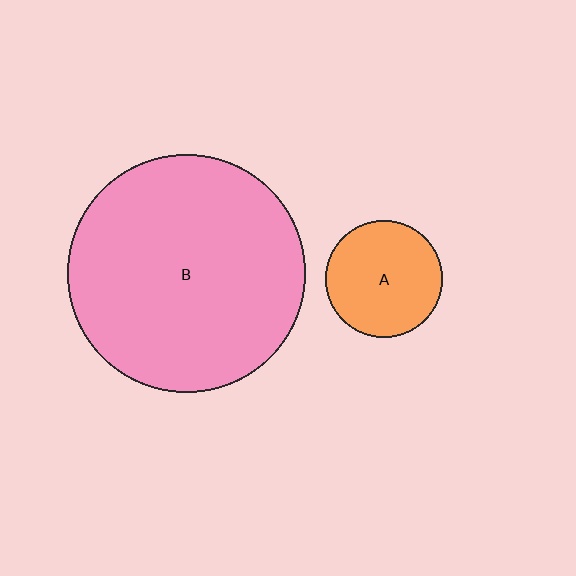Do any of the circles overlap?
No, none of the circles overlap.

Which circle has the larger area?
Circle B (pink).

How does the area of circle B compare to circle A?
Approximately 4.1 times.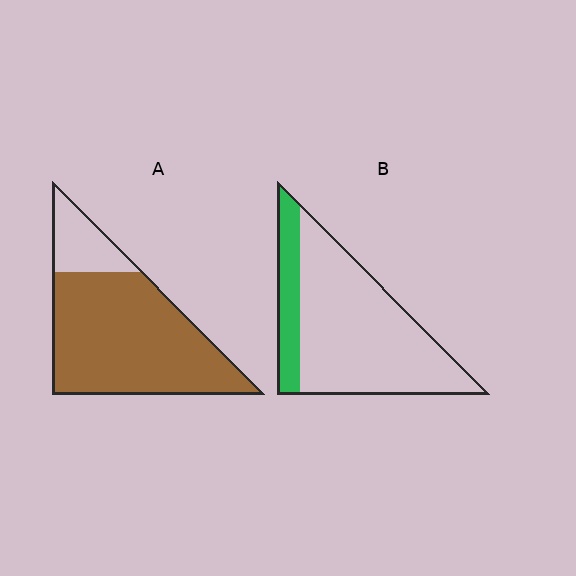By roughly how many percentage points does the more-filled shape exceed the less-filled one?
By roughly 60 percentage points (A over B).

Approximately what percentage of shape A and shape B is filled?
A is approximately 80% and B is approximately 20%.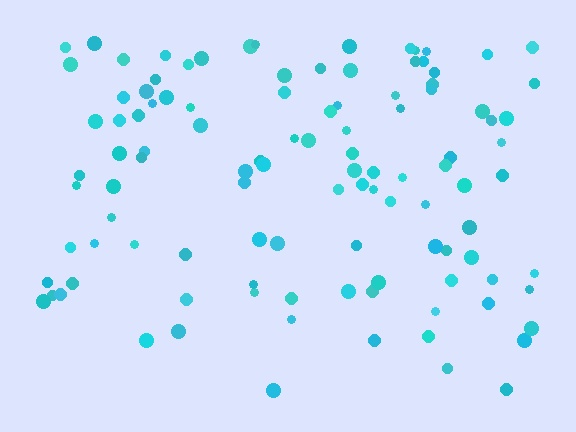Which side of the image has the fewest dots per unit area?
The bottom.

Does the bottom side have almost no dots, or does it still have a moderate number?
Still a moderate number, just noticeably fewer than the top.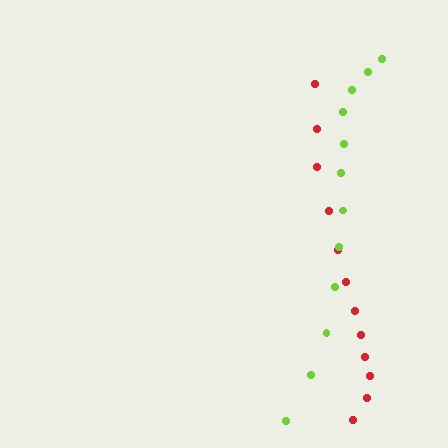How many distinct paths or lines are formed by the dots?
There are 2 distinct paths.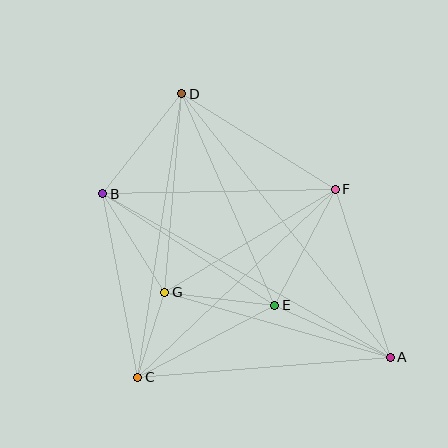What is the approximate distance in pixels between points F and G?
The distance between F and G is approximately 199 pixels.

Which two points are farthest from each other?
Points A and D are farthest from each other.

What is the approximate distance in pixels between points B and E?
The distance between B and E is approximately 205 pixels.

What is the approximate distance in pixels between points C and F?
The distance between C and F is approximately 273 pixels.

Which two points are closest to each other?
Points C and G are closest to each other.